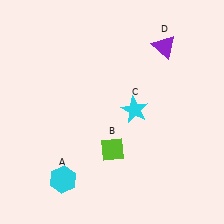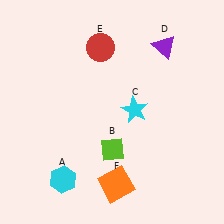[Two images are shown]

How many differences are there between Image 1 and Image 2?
There are 2 differences between the two images.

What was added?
A red circle (E), an orange square (F) were added in Image 2.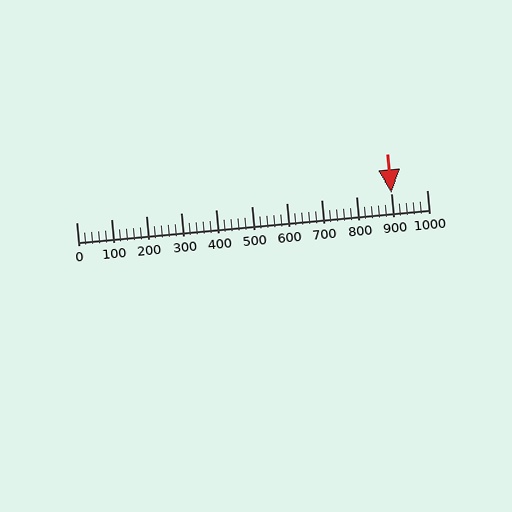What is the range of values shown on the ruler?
The ruler shows values from 0 to 1000.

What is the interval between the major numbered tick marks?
The major tick marks are spaced 100 units apart.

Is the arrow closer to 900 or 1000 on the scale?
The arrow is closer to 900.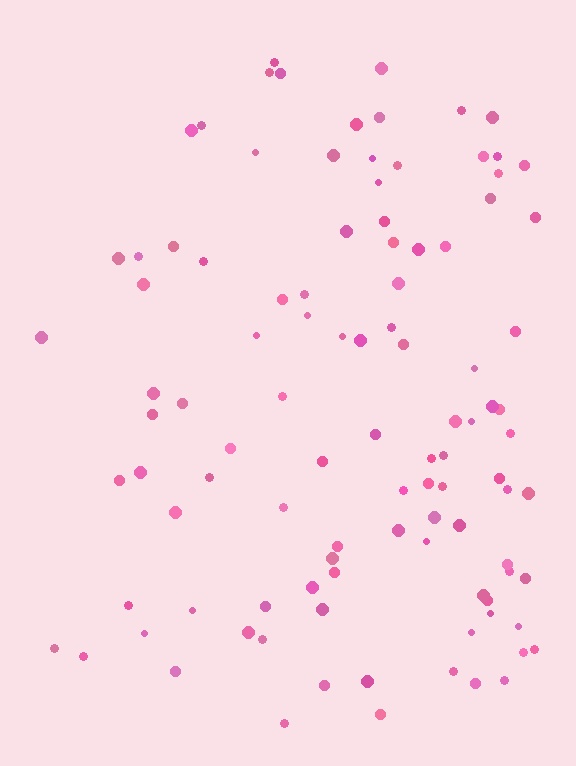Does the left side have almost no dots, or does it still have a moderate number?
Still a moderate number, just noticeably fewer than the right.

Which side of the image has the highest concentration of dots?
The right.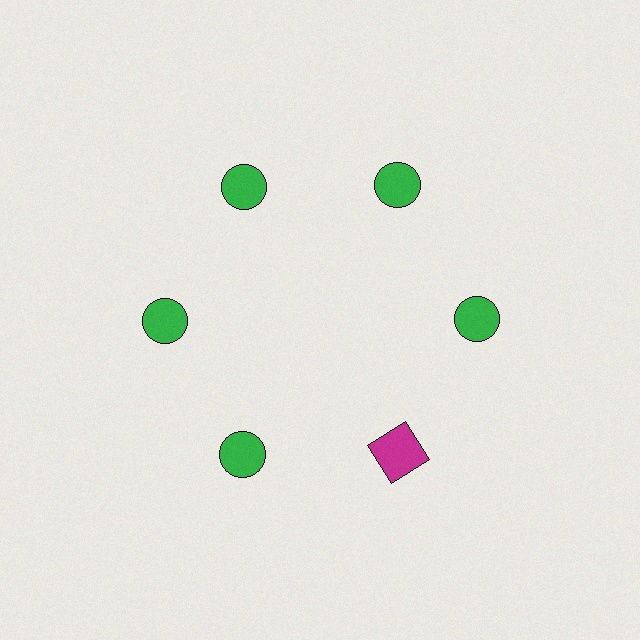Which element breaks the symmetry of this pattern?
The magenta square at roughly the 5 o'clock position breaks the symmetry. All other shapes are green circles.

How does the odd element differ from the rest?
It differs in both color (magenta instead of green) and shape (square instead of circle).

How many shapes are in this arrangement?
There are 6 shapes arranged in a ring pattern.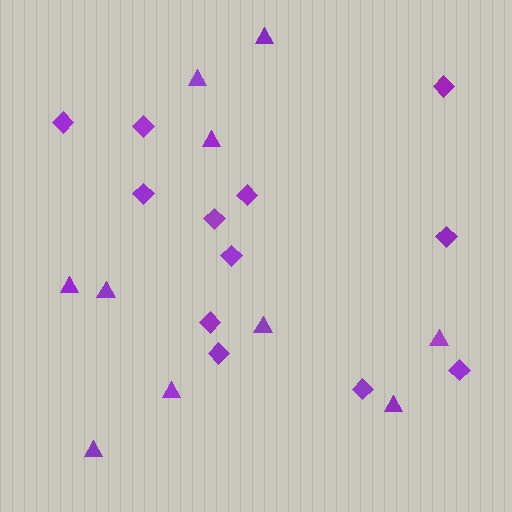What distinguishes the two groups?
There are 2 groups: one group of diamonds (12) and one group of triangles (10).